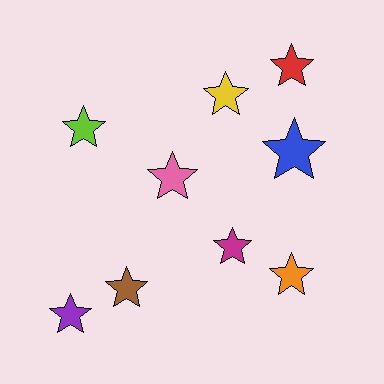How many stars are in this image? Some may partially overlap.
There are 9 stars.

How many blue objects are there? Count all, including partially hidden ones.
There is 1 blue object.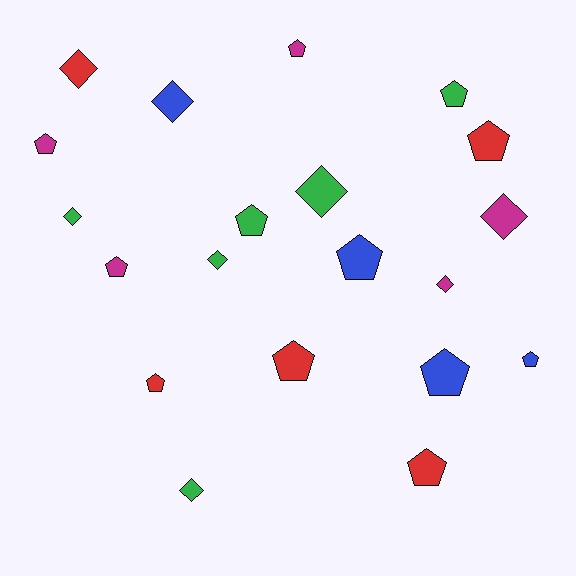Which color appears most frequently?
Green, with 6 objects.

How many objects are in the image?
There are 20 objects.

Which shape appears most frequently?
Pentagon, with 12 objects.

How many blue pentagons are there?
There are 3 blue pentagons.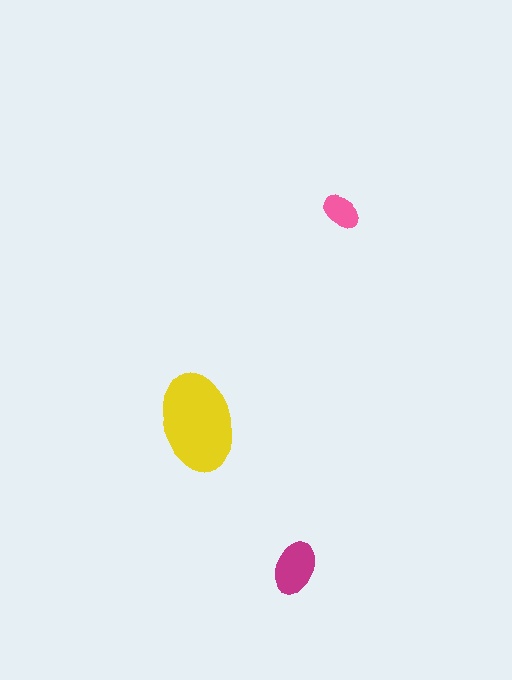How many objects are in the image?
There are 3 objects in the image.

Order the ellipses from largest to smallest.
the yellow one, the magenta one, the pink one.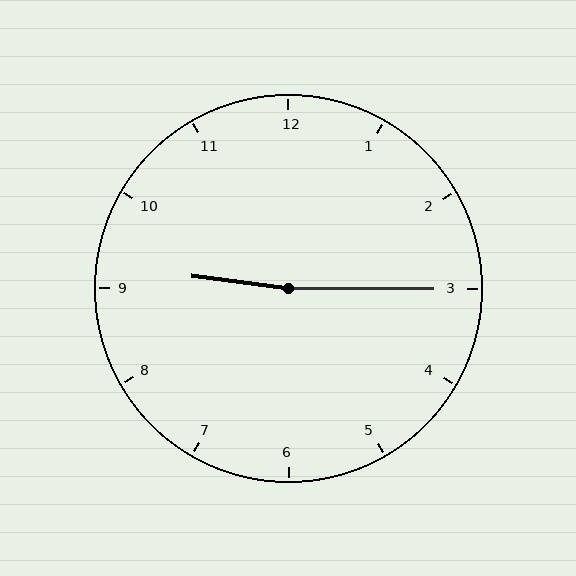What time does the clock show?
9:15.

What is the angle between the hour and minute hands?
Approximately 172 degrees.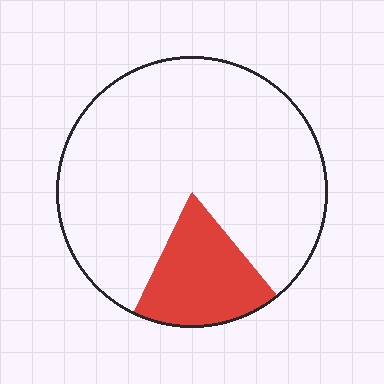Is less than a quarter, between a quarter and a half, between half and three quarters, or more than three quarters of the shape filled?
Less than a quarter.